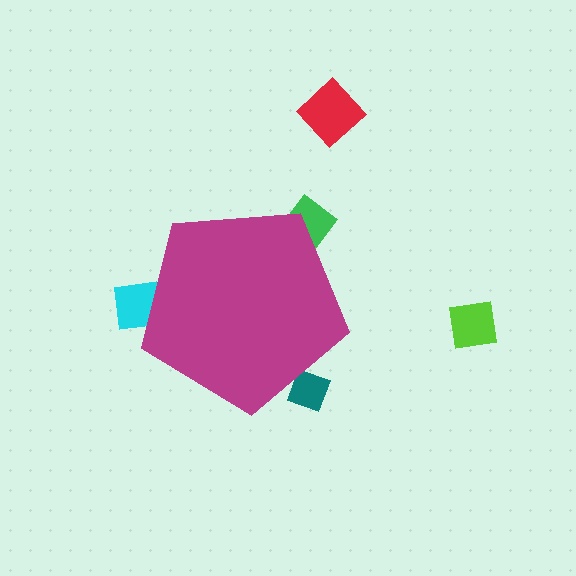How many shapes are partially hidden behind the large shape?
3 shapes are partially hidden.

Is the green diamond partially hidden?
Yes, the green diamond is partially hidden behind the magenta pentagon.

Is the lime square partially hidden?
No, the lime square is fully visible.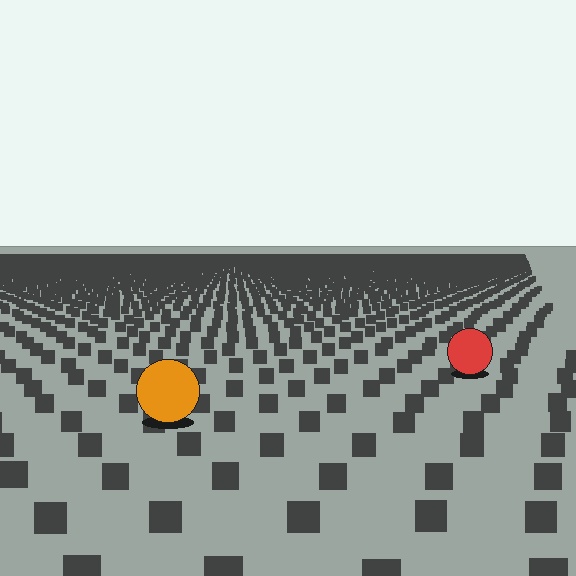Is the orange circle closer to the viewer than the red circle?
Yes. The orange circle is closer — you can tell from the texture gradient: the ground texture is coarser near it.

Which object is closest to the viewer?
The orange circle is closest. The texture marks near it are larger and more spread out.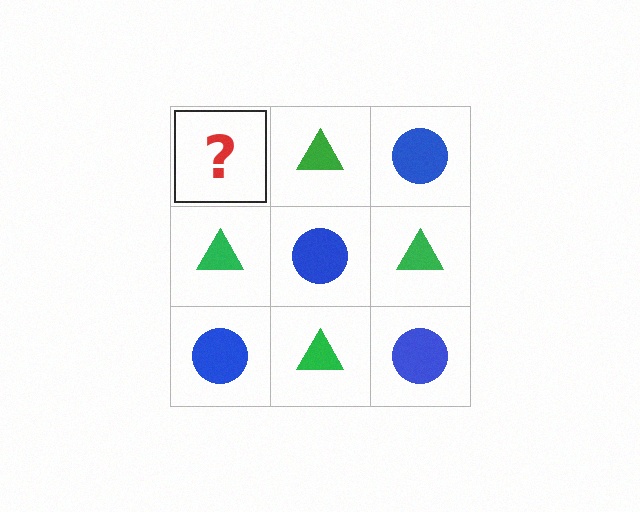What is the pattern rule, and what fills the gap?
The rule is that it alternates blue circle and green triangle in a checkerboard pattern. The gap should be filled with a blue circle.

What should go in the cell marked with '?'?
The missing cell should contain a blue circle.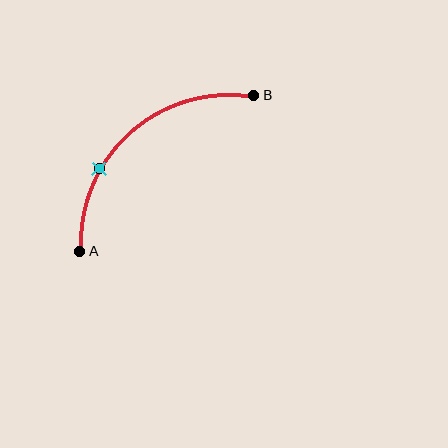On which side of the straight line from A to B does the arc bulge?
The arc bulges above and to the left of the straight line connecting A and B.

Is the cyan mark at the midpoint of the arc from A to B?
No. The cyan mark lies on the arc but is closer to endpoint A. The arc midpoint would be at the point on the curve equidistant along the arc from both A and B.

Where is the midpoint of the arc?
The arc midpoint is the point on the curve farthest from the straight line joining A and B. It sits above and to the left of that line.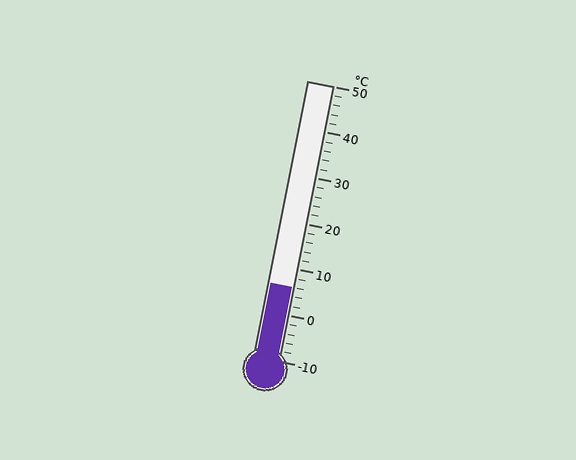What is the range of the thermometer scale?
The thermometer scale ranges from -10°C to 50°C.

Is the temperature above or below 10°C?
The temperature is below 10°C.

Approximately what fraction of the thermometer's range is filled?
The thermometer is filled to approximately 25% of its range.